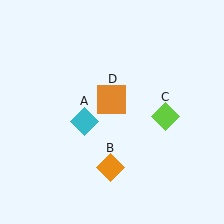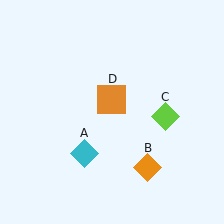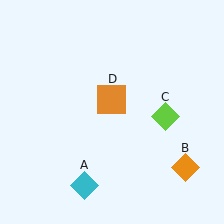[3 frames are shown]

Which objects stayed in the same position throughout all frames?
Lime diamond (object C) and orange square (object D) remained stationary.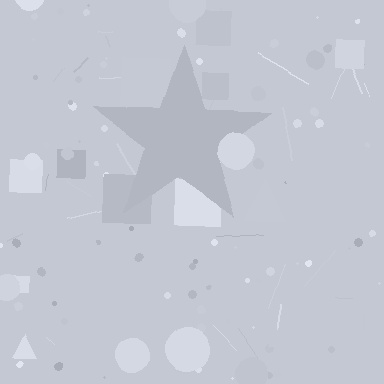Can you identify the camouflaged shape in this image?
The camouflaged shape is a star.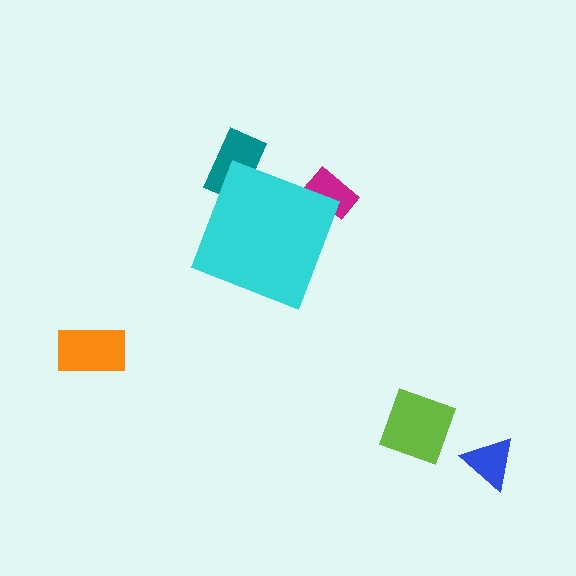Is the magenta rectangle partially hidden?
Yes, the magenta rectangle is partially hidden behind the cyan diamond.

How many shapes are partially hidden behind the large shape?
2 shapes are partially hidden.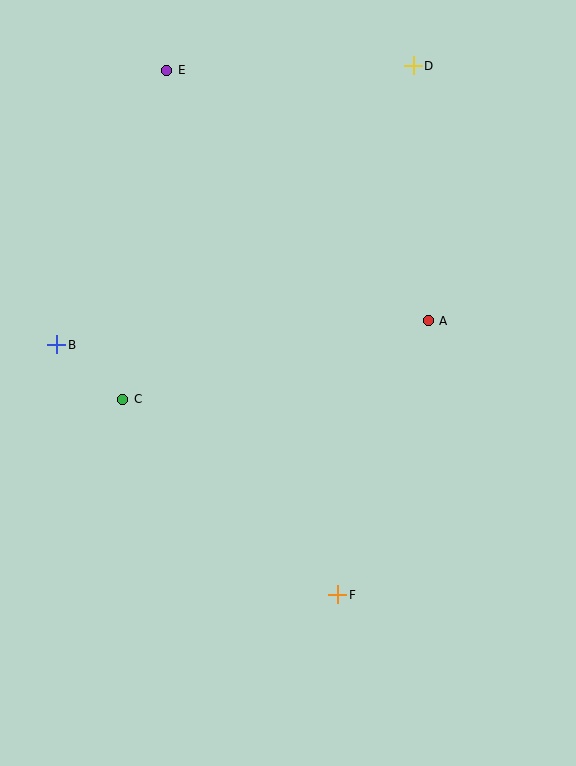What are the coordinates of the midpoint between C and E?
The midpoint between C and E is at (145, 235).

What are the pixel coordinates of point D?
Point D is at (413, 66).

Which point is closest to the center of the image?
Point A at (428, 321) is closest to the center.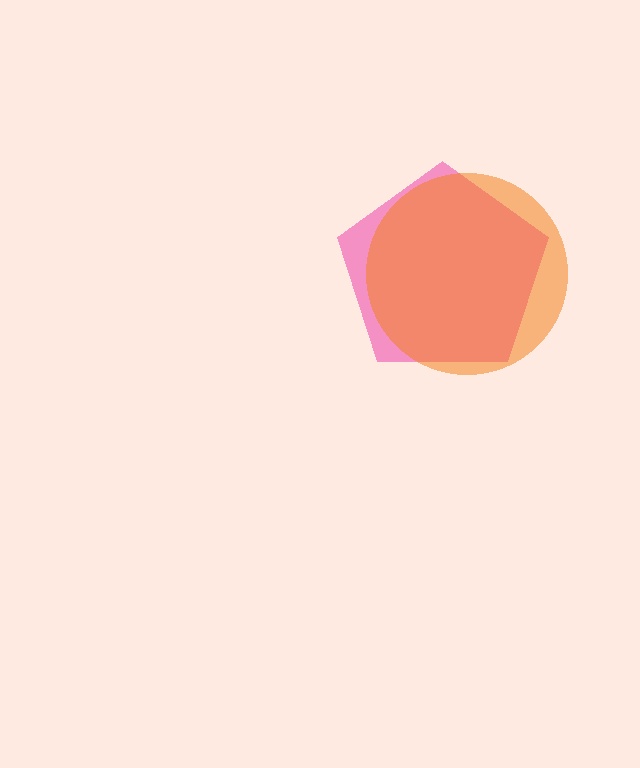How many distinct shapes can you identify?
There are 2 distinct shapes: a pink pentagon, an orange circle.